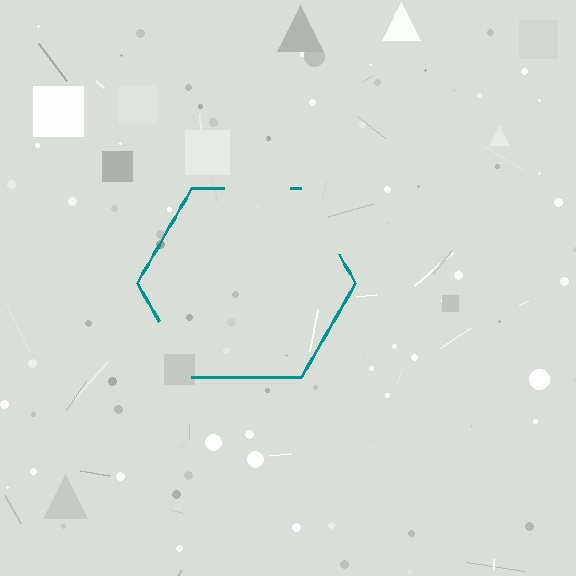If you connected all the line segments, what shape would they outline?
They would outline a hexagon.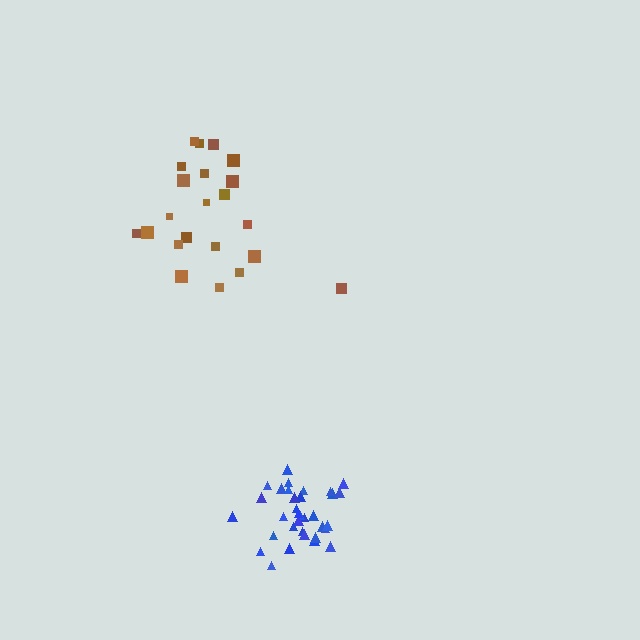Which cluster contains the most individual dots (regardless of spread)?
Blue (34).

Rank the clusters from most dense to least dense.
blue, brown.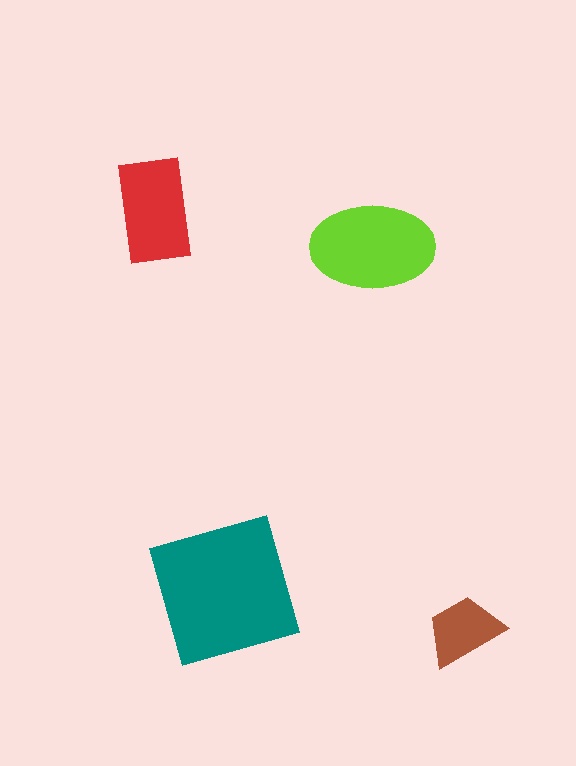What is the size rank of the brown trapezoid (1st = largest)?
4th.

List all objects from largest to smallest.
The teal square, the lime ellipse, the red rectangle, the brown trapezoid.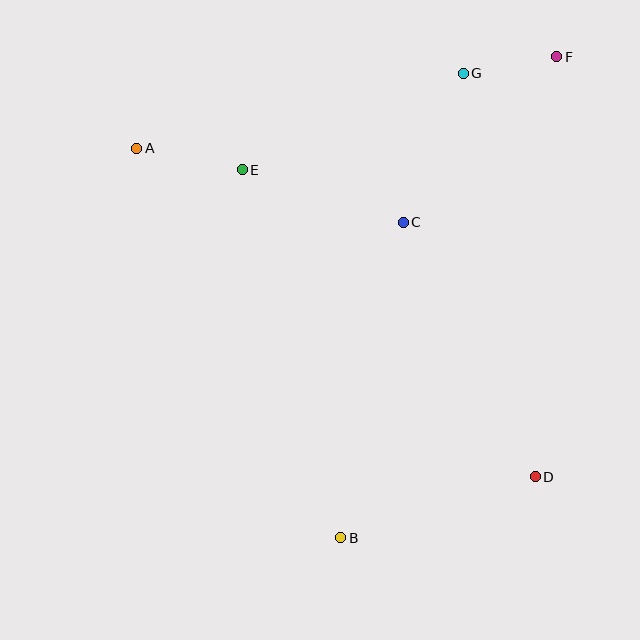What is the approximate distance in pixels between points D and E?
The distance between D and E is approximately 424 pixels.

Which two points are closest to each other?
Points F and G are closest to each other.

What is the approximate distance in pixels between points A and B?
The distance between A and B is approximately 440 pixels.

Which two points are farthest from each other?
Points B and F are farthest from each other.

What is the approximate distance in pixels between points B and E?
The distance between B and E is approximately 381 pixels.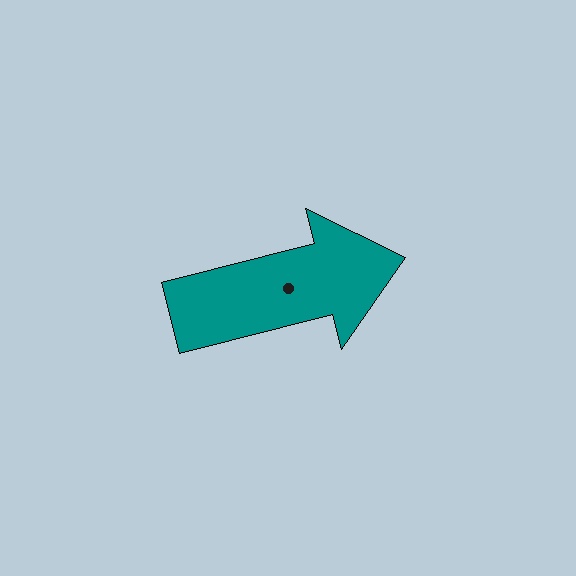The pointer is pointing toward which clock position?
Roughly 3 o'clock.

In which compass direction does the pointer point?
East.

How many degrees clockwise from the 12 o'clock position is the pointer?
Approximately 76 degrees.